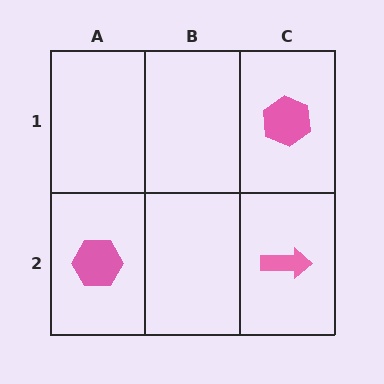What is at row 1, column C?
A pink hexagon.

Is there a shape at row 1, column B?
No, that cell is empty.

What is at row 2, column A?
A pink hexagon.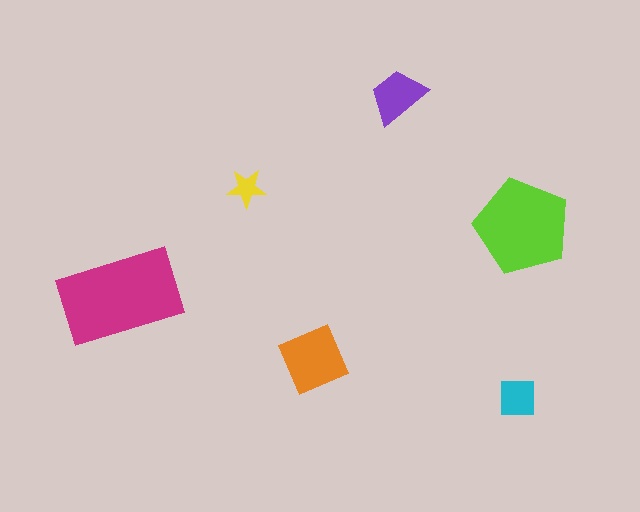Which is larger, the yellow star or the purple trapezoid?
The purple trapezoid.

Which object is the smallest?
The yellow star.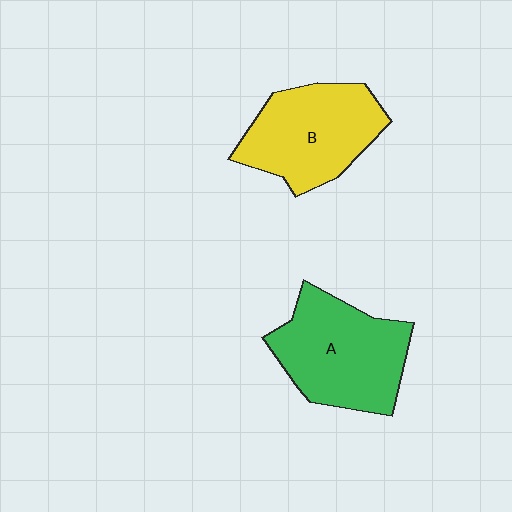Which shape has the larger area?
Shape A (green).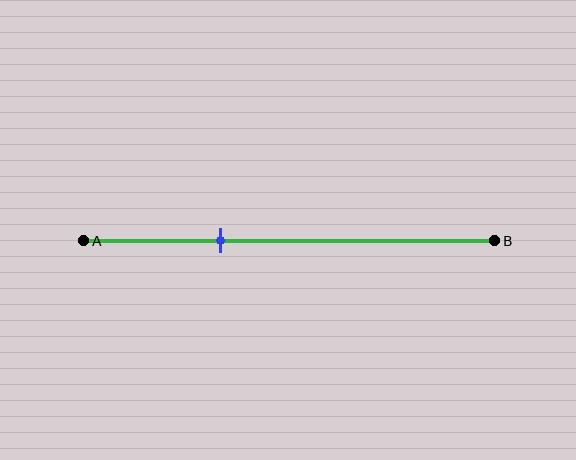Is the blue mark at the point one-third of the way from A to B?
Yes, the mark is approximately at the one-third point.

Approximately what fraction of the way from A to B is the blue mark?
The blue mark is approximately 35% of the way from A to B.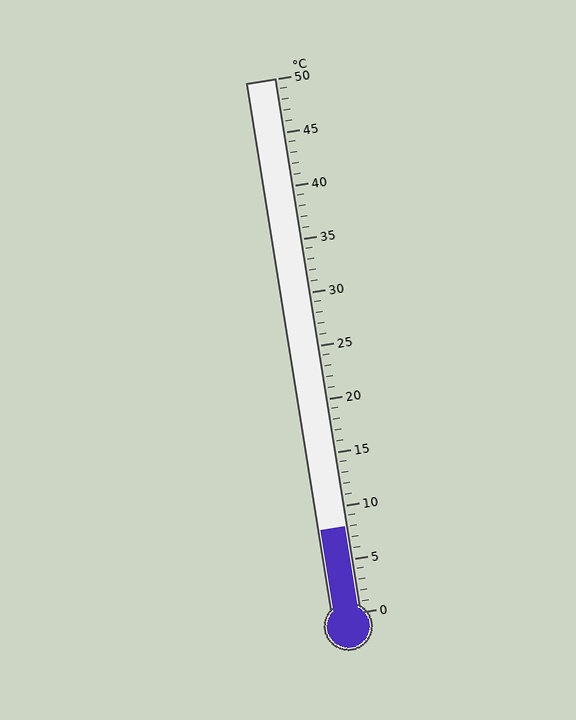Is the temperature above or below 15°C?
The temperature is below 15°C.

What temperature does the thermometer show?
The thermometer shows approximately 8°C.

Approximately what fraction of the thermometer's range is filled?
The thermometer is filled to approximately 15% of its range.